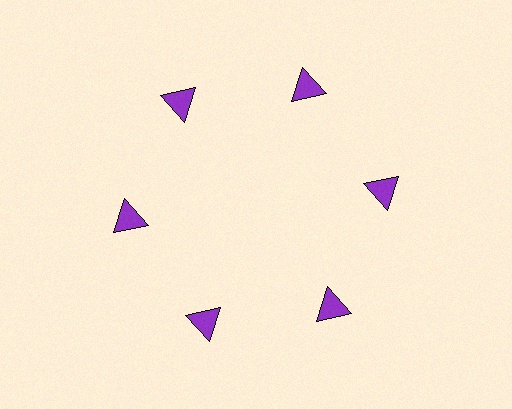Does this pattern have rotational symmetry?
Yes, this pattern has 6-fold rotational symmetry. It looks the same after rotating 60 degrees around the center.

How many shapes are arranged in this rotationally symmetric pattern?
There are 6 shapes, arranged in 6 groups of 1.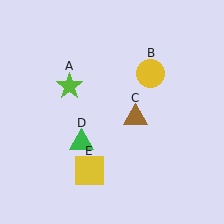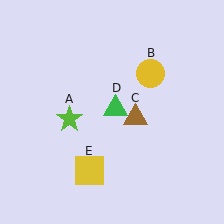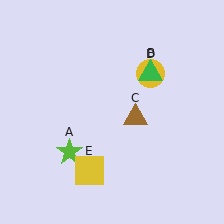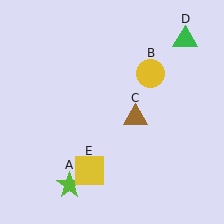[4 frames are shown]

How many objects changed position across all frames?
2 objects changed position: lime star (object A), green triangle (object D).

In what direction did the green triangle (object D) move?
The green triangle (object D) moved up and to the right.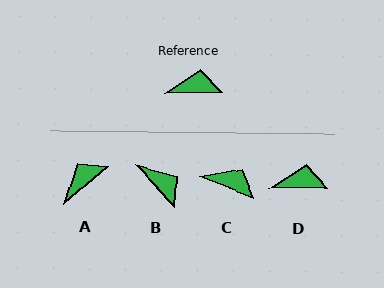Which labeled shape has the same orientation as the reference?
D.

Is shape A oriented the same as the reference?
No, it is off by about 41 degrees.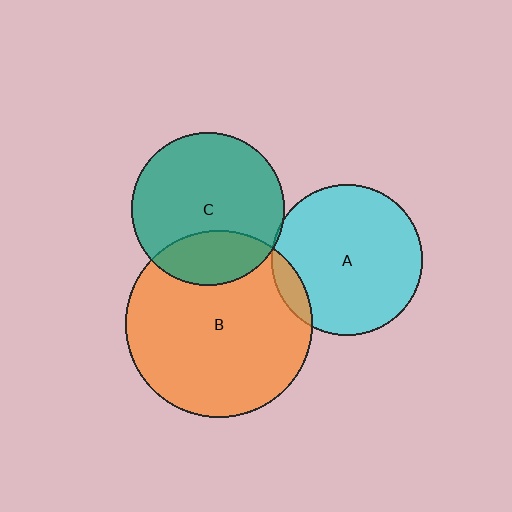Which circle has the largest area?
Circle B (orange).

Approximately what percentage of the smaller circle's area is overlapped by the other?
Approximately 10%.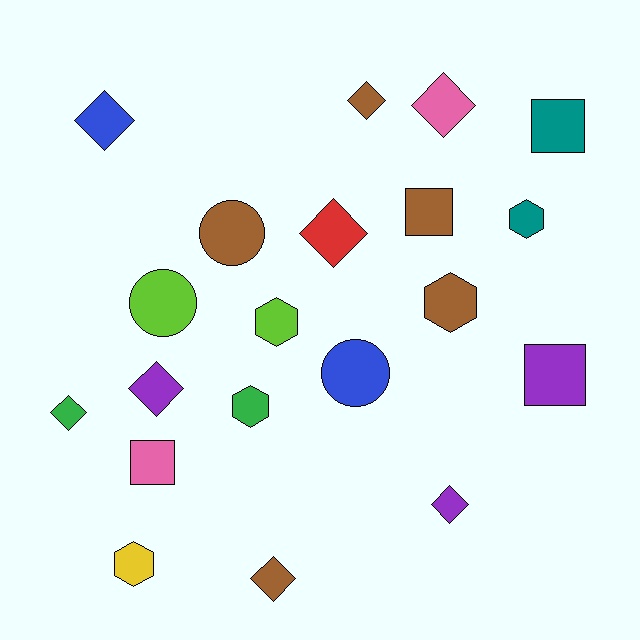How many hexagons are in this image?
There are 5 hexagons.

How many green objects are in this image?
There are 2 green objects.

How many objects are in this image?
There are 20 objects.